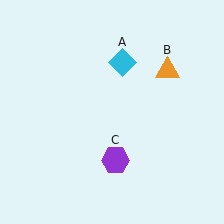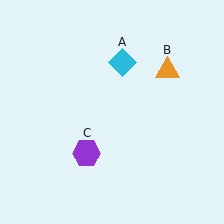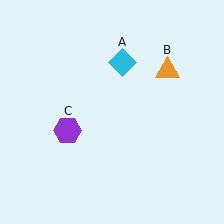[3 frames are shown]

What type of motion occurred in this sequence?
The purple hexagon (object C) rotated clockwise around the center of the scene.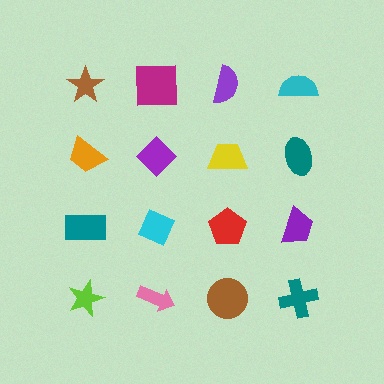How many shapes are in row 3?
4 shapes.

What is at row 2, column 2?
A purple diamond.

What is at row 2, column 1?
An orange trapezoid.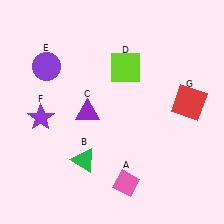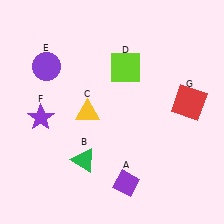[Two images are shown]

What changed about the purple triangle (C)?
In Image 1, C is purple. In Image 2, it changed to yellow.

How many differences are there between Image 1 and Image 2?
There are 2 differences between the two images.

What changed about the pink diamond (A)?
In Image 1, A is pink. In Image 2, it changed to purple.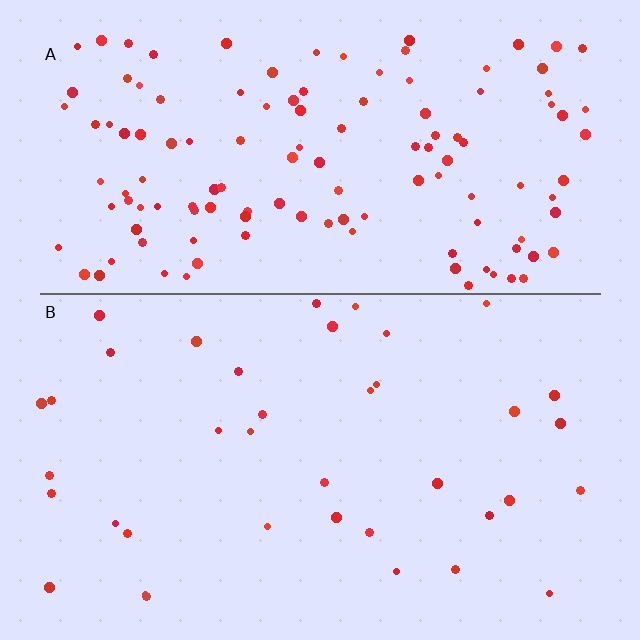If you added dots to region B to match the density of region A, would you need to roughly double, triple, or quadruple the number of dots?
Approximately triple.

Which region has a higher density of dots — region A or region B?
A (the top).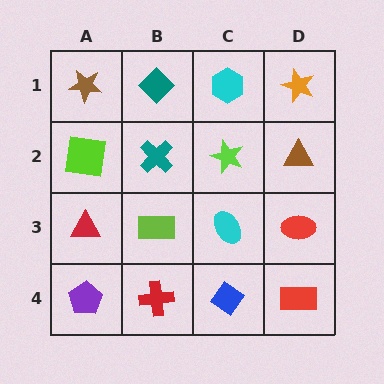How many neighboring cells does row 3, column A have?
3.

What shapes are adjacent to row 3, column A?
A lime square (row 2, column A), a purple pentagon (row 4, column A), a lime rectangle (row 3, column B).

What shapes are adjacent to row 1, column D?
A brown triangle (row 2, column D), a cyan hexagon (row 1, column C).